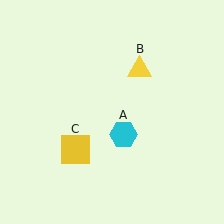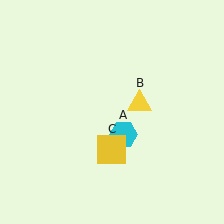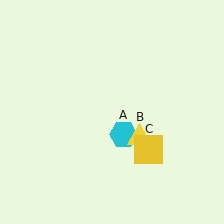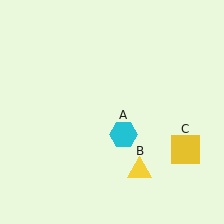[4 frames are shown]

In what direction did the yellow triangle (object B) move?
The yellow triangle (object B) moved down.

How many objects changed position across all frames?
2 objects changed position: yellow triangle (object B), yellow square (object C).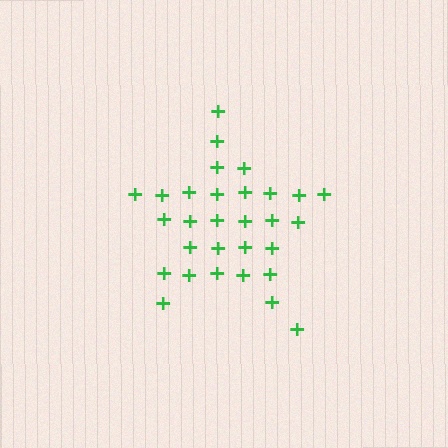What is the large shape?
The large shape is a star.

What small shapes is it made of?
It is made of small plus signs.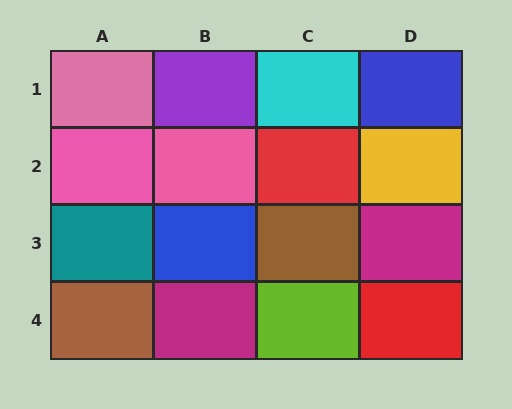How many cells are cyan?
1 cell is cyan.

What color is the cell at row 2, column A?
Pink.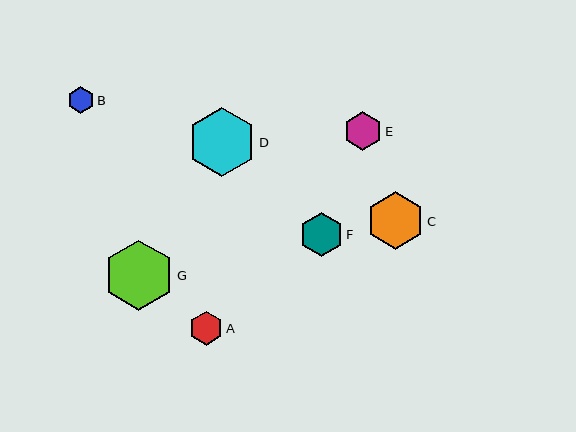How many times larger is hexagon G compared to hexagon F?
Hexagon G is approximately 1.6 times the size of hexagon F.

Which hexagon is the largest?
Hexagon G is the largest with a size of approximately 70 pixels.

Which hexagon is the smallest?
Hexagon B is the smallest with a size of approximately 27 pixels.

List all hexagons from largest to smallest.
From largest to smallest: G, D, C, F, E, A, B.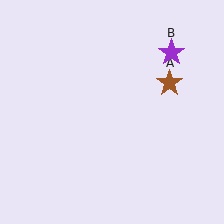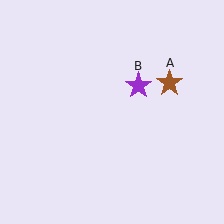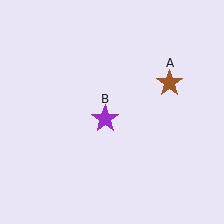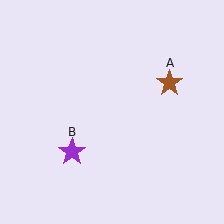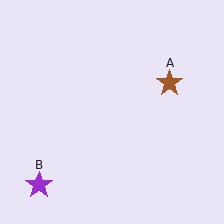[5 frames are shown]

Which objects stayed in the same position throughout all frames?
Brown star (object A) remained stationary.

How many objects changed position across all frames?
1 object changed position: purple star (object B).